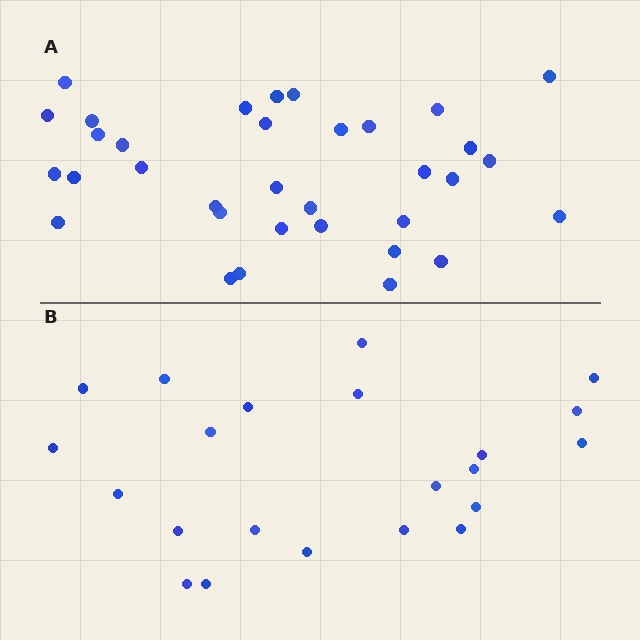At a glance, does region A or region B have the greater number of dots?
Region A (the top region) has more dots.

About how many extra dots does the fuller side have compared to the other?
Region A has roughly 12 or so more dots than region B.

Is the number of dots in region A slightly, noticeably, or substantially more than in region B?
Region A has substantially more. The ratio is roughly 1.5 to 1.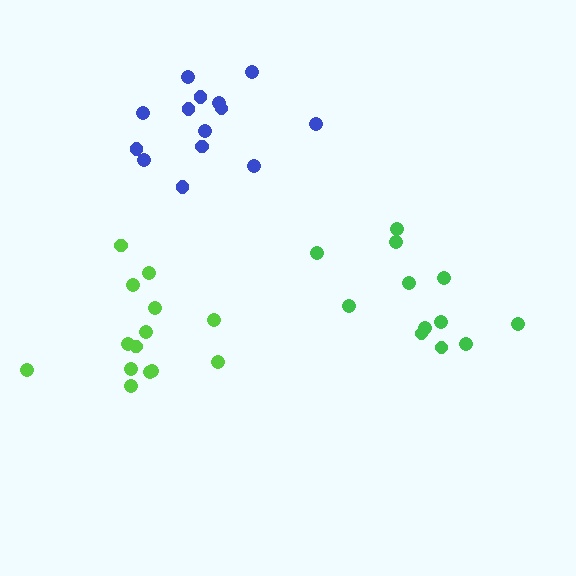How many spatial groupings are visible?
There are 3 spatial groupings.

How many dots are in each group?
Group 1: 14 dots, Group 2: 12 dots, Group 3: 14 dots (40 total).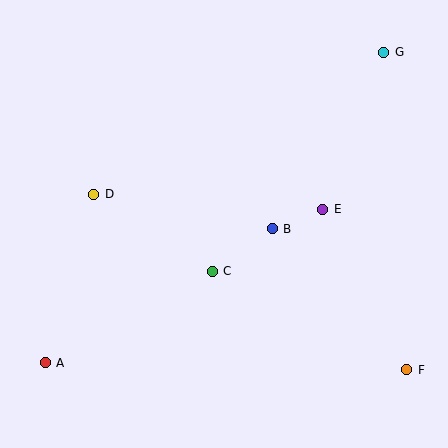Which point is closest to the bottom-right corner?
Point F is closest to the bottom-right corner.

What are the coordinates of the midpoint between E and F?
The midpoint between E and F is at (365, 289).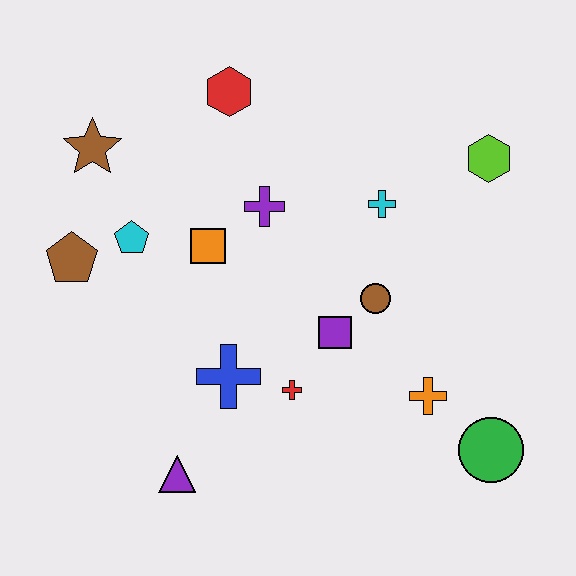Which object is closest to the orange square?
The purple cross is closest to the orange square.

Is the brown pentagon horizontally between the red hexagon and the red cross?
No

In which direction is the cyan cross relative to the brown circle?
The cyan cross is above the brown circle.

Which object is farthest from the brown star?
The green circle is farthest from the brown star.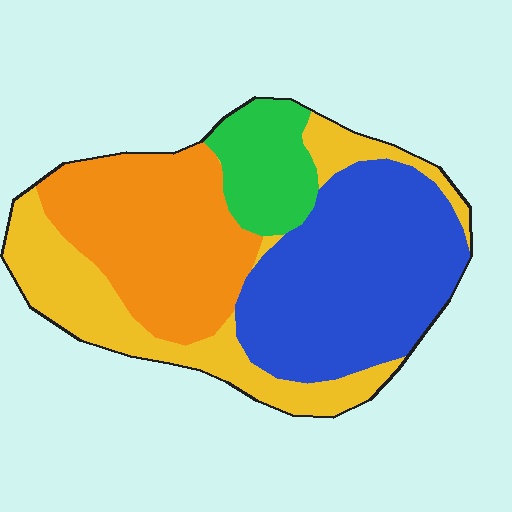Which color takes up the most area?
Blue, at roughly 35%.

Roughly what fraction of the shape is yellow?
Yellow takes up between a sixth and a third of the shape.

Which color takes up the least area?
Green, at roughly 10%.